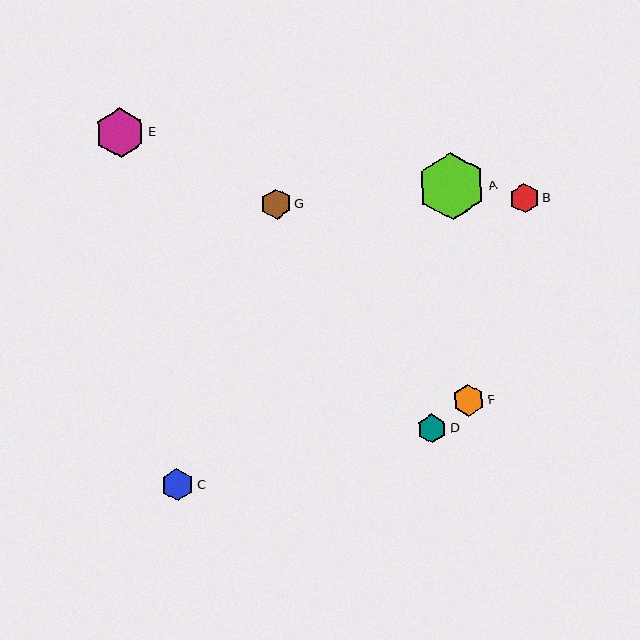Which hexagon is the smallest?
Hexagon D is the smallest with a size of approximately 28 pixels.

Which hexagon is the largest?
Hexagon A is the largest with a size of approximately 67 pixels.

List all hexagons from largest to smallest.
From largest to smallest: A, E, C, F, G, B, D.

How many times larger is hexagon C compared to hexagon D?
Hexagon C is approximately 1.1 times the size of hexagon D.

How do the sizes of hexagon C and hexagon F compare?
Hexagon C and hexagon F are approximately the same size.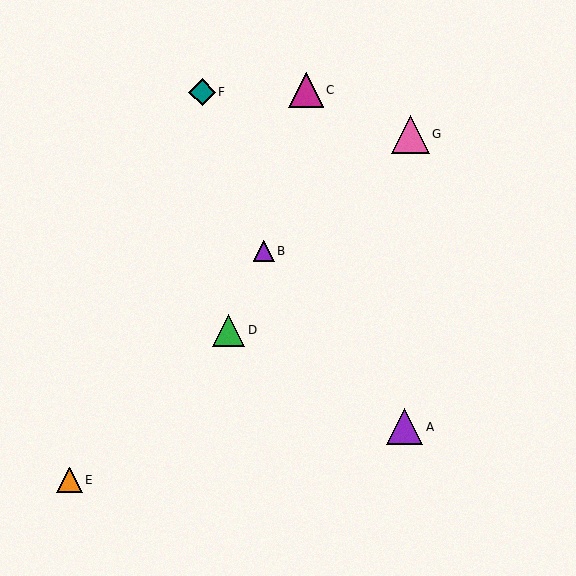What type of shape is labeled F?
Shape F is a teal diamond.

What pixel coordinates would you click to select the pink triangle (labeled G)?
Click at (411, 134) to select the pink triangle G.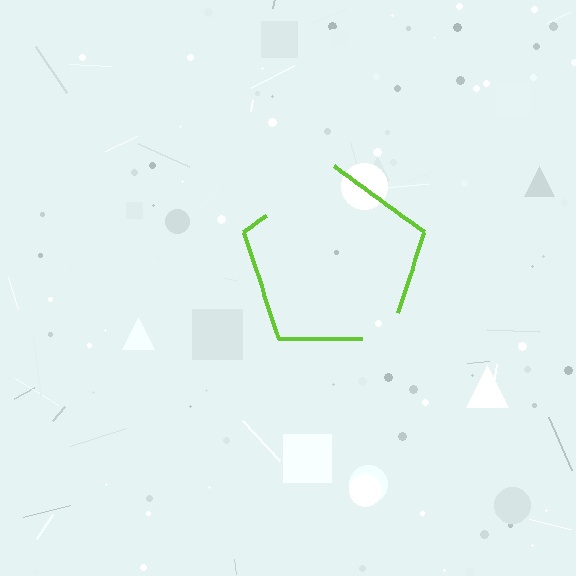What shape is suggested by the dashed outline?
The dashed outline suggests a pentagon.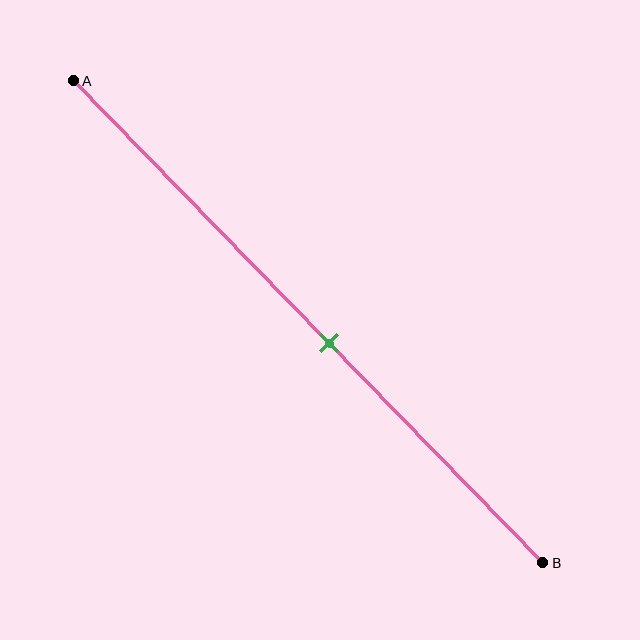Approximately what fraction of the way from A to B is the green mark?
The green mark is approximately 55% of the way from A to B.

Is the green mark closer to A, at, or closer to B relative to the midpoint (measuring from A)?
The green mark is closer to point B than the midpoint of segment AB.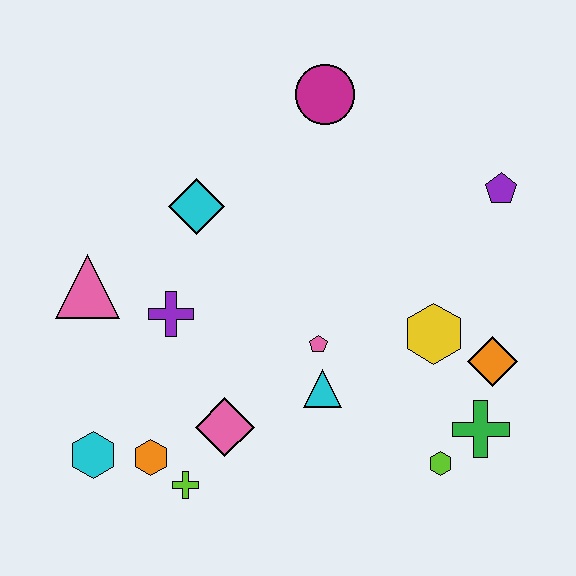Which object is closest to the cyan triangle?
The pink pentagon is closest to the cyan triangle.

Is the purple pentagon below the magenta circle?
Yes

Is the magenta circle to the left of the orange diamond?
Yes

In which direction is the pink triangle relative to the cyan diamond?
The pink triangle is to the left of the cyan diamond.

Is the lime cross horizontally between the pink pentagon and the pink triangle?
Yes